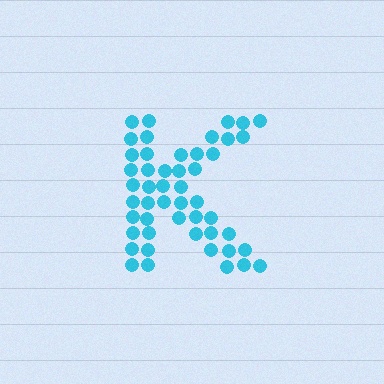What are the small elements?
The small elements are circles.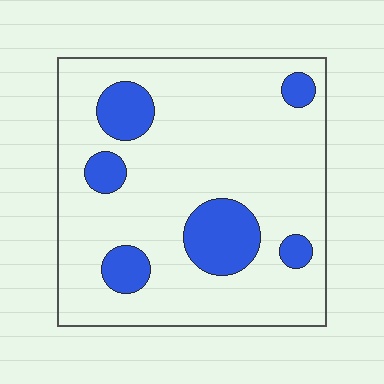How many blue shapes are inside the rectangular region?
6.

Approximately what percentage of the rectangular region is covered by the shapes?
Approximately 20%.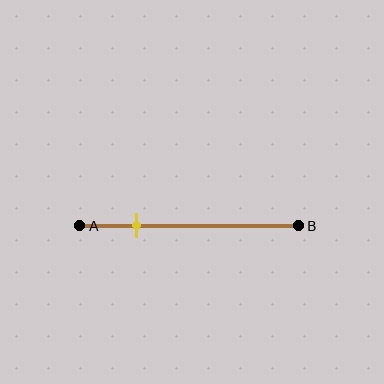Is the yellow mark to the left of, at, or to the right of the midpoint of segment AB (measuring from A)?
The yellow mark is to the left of the midpoint of segment AB.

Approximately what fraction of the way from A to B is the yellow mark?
The yellow mark is approximately 25% of the way from A to B.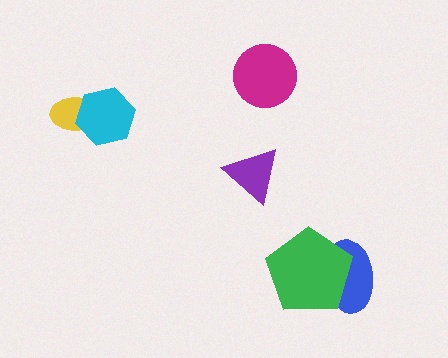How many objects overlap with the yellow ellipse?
1 object overlaps with the yellow ellipse.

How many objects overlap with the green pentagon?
1 object overlaps with the green pentagon.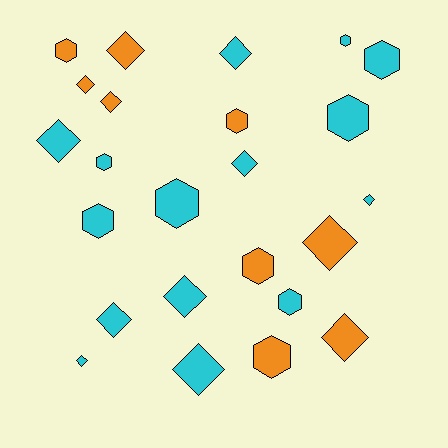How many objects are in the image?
There are 24 objects.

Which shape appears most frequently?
Diamond, with 13 objects.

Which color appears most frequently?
Cyan, with 15 objects.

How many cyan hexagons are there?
There are 7 cyan hexagons.